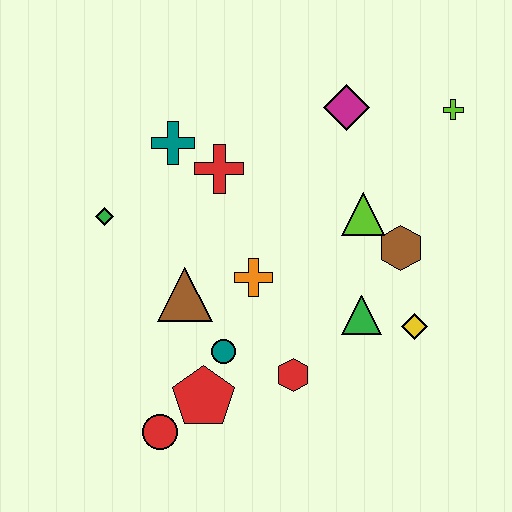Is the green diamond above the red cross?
No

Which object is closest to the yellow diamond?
The green triangle is closest to the yellow diamond.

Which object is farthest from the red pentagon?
The lime cross is farthest from the red pentagon.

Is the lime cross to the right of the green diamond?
Yes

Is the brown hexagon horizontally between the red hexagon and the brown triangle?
No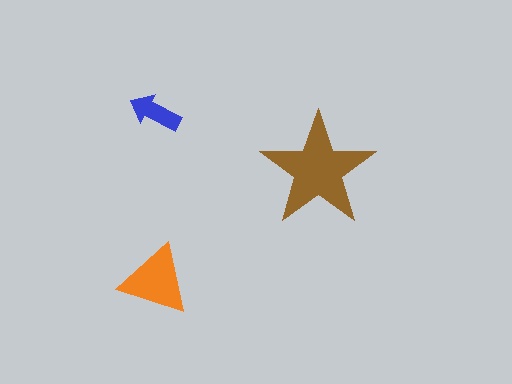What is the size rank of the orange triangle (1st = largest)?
2nd.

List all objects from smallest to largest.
The blue arrow, the orange triangle, the brown star.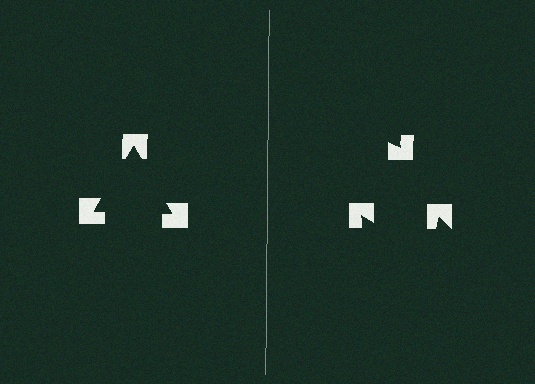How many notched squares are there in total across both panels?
6 — 3 on each side.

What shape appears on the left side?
An illusory triangle.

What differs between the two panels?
The notched squares are positioned identically on both sides; only the wedge orientations differ. On the left they align to a triangle; on the right they are misaligned.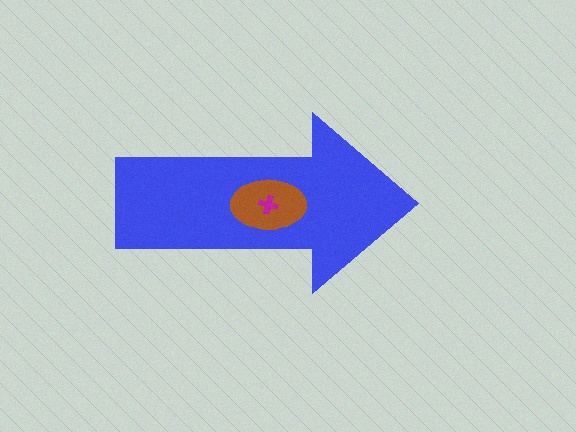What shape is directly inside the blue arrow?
The brown ellipse.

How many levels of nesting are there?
3.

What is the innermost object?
The magenta cross.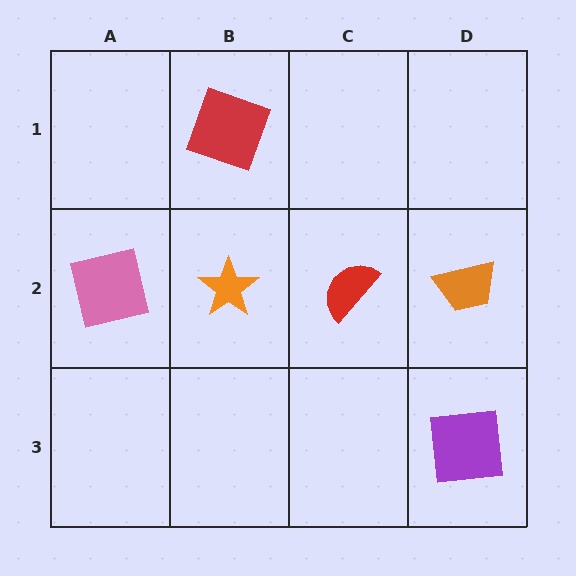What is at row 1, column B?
A red square.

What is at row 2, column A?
A pink square.